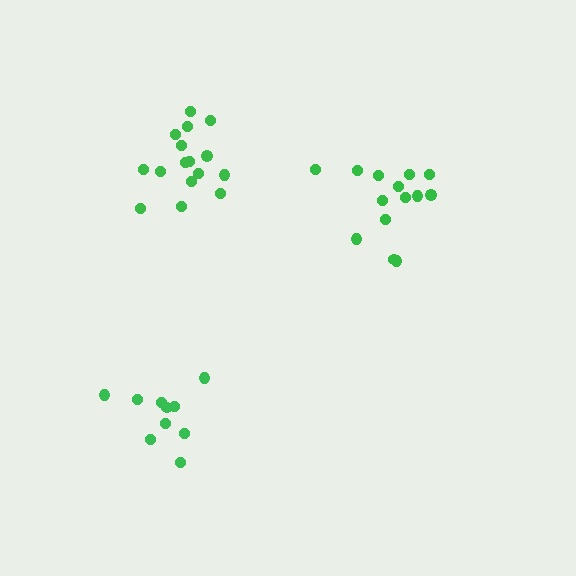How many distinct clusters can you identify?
There are 3 distinct clusters.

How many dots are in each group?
Group 1: 14 dots, Group 2: 10 dots, Group 3: 16 dots (40 total).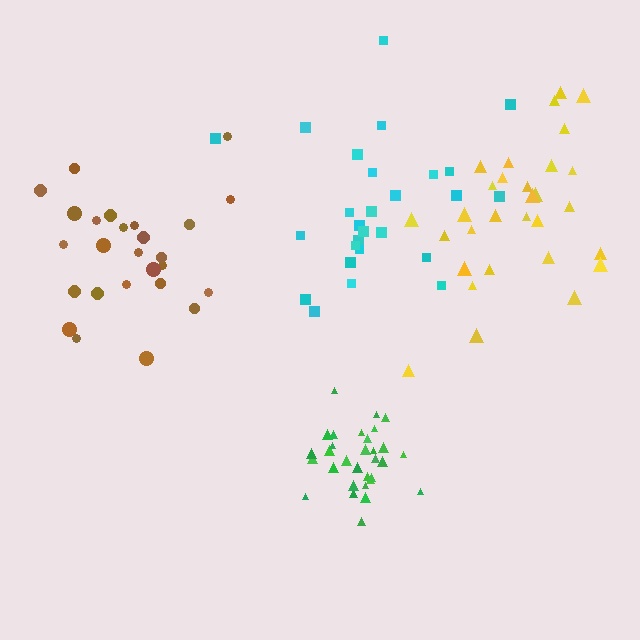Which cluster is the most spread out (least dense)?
Cyan.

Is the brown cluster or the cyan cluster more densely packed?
Brown.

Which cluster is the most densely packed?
Green.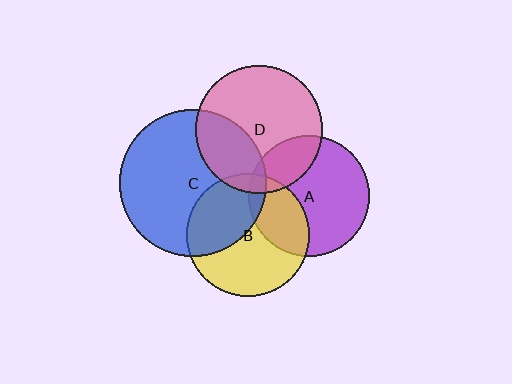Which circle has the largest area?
Circle C (blue).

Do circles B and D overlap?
Yes.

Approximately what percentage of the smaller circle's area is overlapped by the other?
Approximately 5%.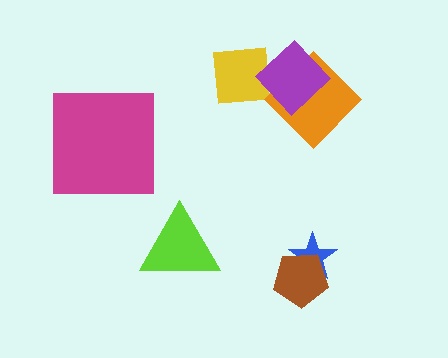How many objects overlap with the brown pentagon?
1 object overlaps with the brown pentagon.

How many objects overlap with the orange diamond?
1 object overlaps with the orange diamond.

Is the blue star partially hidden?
Yes, it is partially covered by another shape.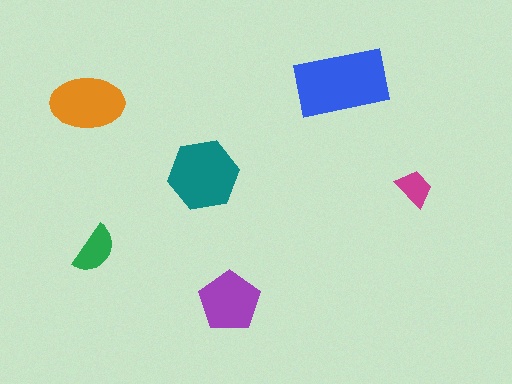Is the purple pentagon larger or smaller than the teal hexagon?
Smaller.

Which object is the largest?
The blue rectangle.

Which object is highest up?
The blue rectangle is topmost.